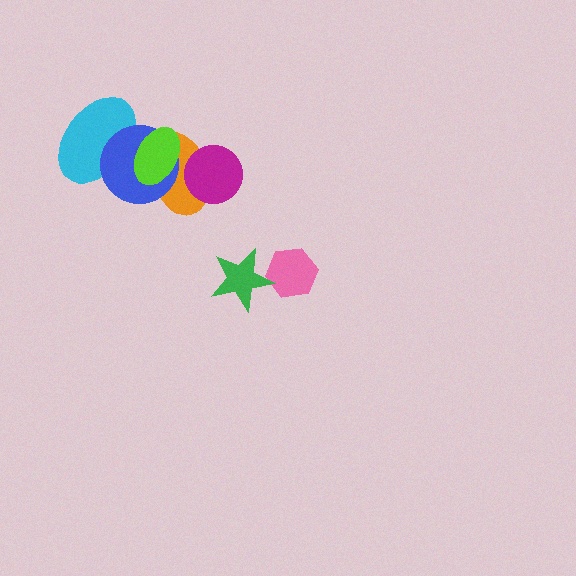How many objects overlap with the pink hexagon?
1 object overlaps with the pink hexagon.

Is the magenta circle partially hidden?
No, no other shape covers it.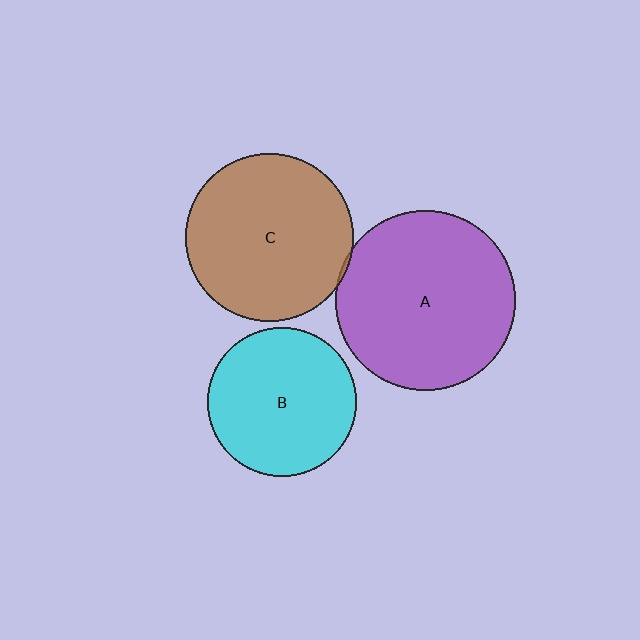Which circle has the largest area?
Circle A (purple).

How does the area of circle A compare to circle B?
Approximately 1.5 times.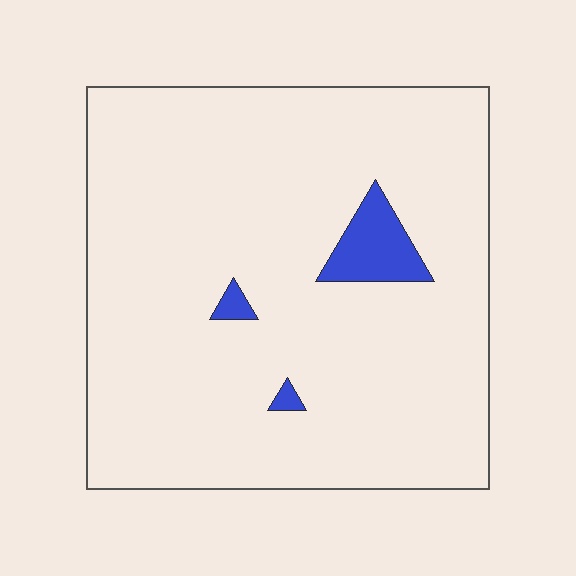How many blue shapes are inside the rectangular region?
3.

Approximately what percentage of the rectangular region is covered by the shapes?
Approximately 5%.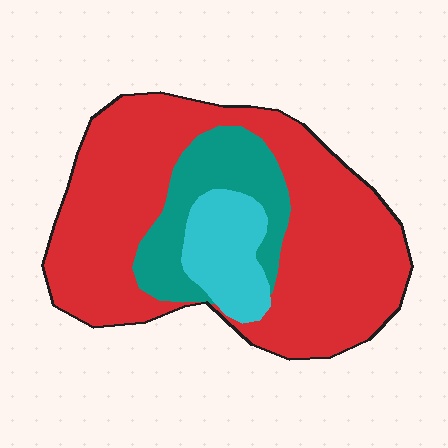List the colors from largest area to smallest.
From largest to smallest: red, teal, cyan.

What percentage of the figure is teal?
Teal covers about 20% of the figure.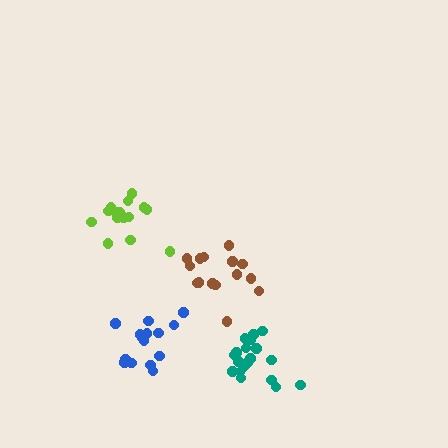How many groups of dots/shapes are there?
There are 4 groups.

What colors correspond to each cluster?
The clusters are colored: brown, teal, blue, lime.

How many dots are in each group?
Group 1: 16 dots, Group 2: 20 dots, Group 3: 15 dots, Group 4: 15 dots (66 total).